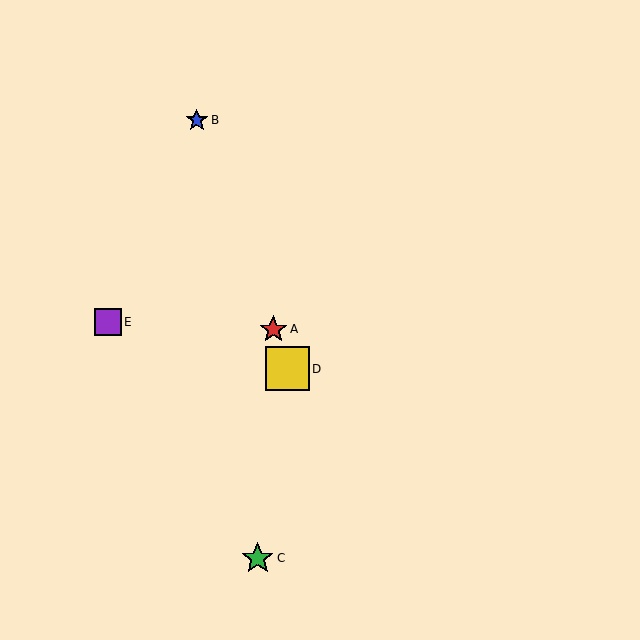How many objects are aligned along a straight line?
3 objects (A, B, D) are aligned along a straight line.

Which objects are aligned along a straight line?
Objects A, B, D are aligned along a straight line.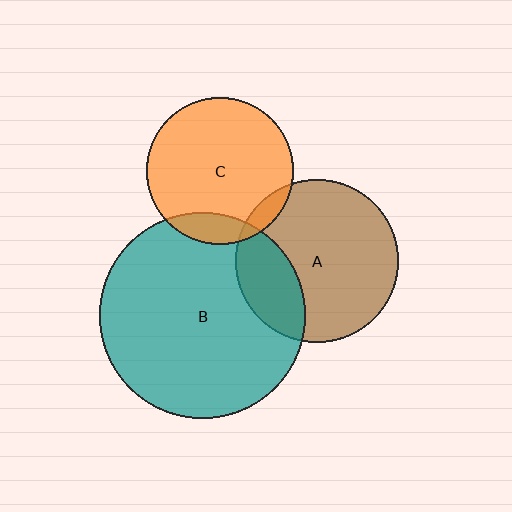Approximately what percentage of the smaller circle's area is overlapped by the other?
Approximately 5%.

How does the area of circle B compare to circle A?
Approximately 1.6 times.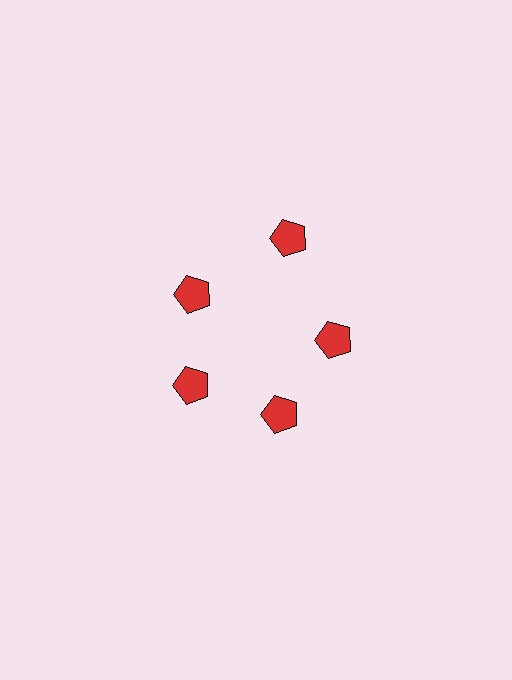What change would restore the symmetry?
The symmetry would be restored by moving it inward, back onto the ring so that all 5 pentagons sit at equal angles and equal distance from the center.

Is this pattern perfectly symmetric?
No. The 5 red pentagons are arranged in a ring, but one element near the 1 o'clock position is pushed outward from the center, breaking the 5-fold rotational symmetry.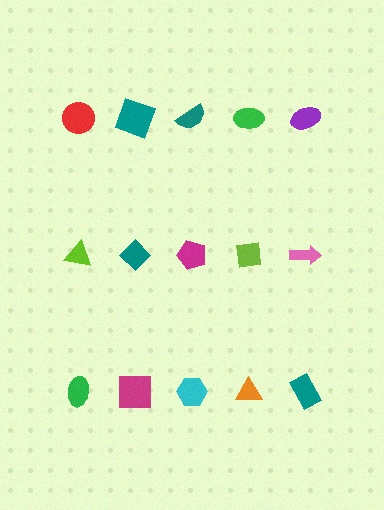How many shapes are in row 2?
5 shapes.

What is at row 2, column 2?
A teal diamond.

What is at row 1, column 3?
A teal semicircle.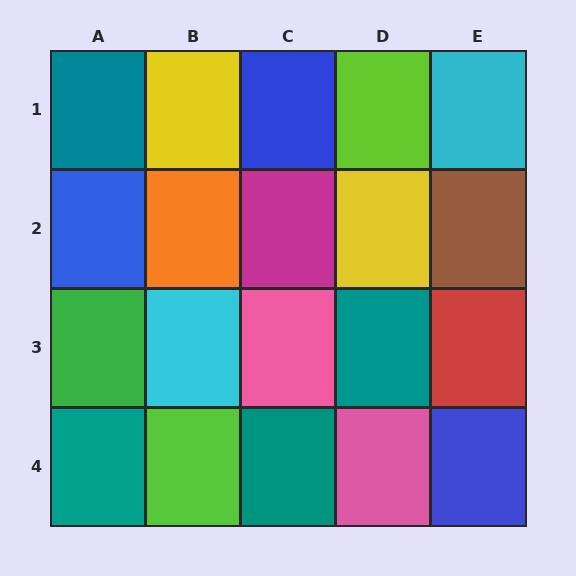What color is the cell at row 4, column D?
Pink.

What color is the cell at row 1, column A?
Teal.